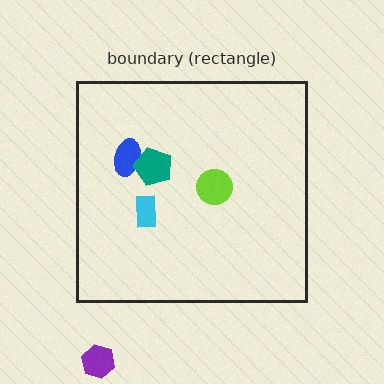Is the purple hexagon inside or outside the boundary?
Outside.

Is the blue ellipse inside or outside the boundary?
Inside.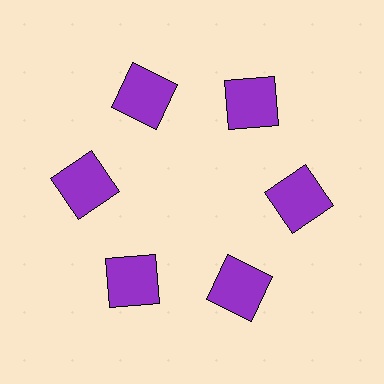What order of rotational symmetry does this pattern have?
This pattern has 6-fold rotational symmetry.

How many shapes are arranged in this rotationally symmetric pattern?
There are 6 shapes, arranged in 6 groups of 1.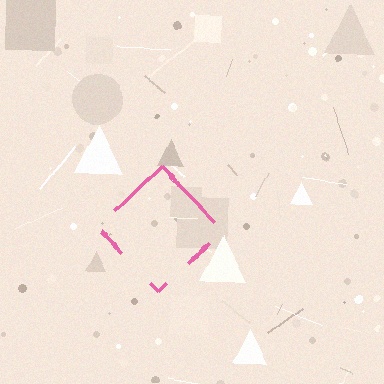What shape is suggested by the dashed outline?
The dashed outline suggests a diamond.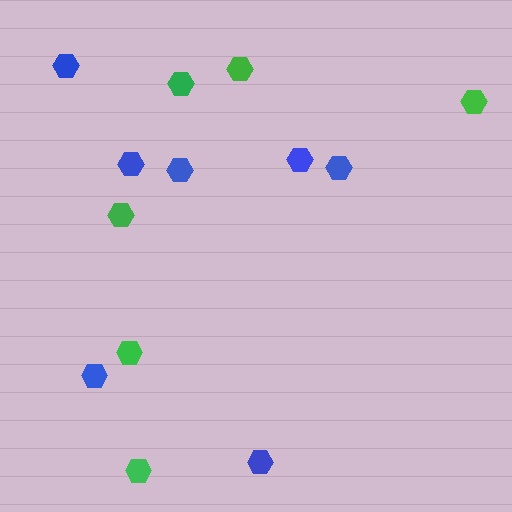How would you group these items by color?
There are 2 groups: one group of green hexagons (6) and one group of blue hexagons (7).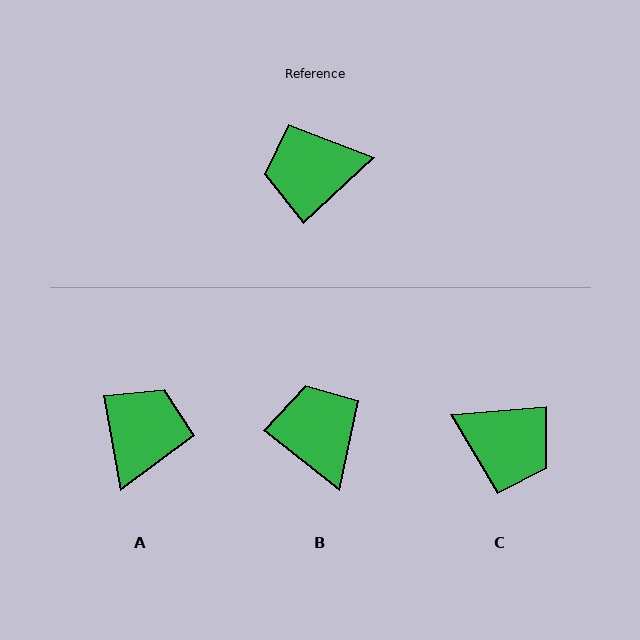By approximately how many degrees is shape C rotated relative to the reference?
Approximately 142 degrees counter-clockwise.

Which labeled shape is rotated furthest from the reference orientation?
C, about 142 degrees away.